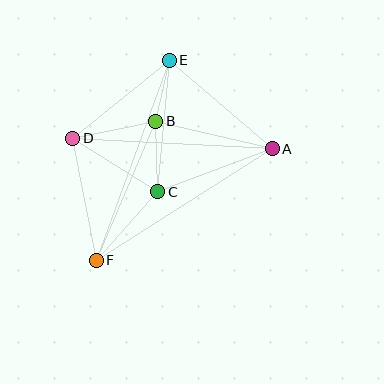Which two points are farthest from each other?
Points E and F are farthest from each other.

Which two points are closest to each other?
Points B and E are closest to each other.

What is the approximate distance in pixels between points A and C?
The distance between A and C is approximately 123 pixels.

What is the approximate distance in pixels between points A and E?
The distance between A and E is approximately 136 pixels.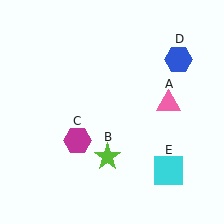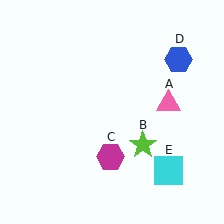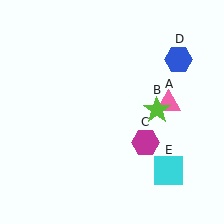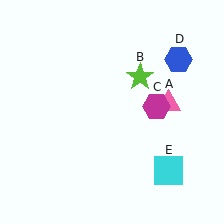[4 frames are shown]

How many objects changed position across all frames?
2 objects changed position: lime star (object B), magenta hexagon (object C).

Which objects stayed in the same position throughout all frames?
Pink triangle (object A) and blue hexagon (object D) and cyan square (object E) remained stationary.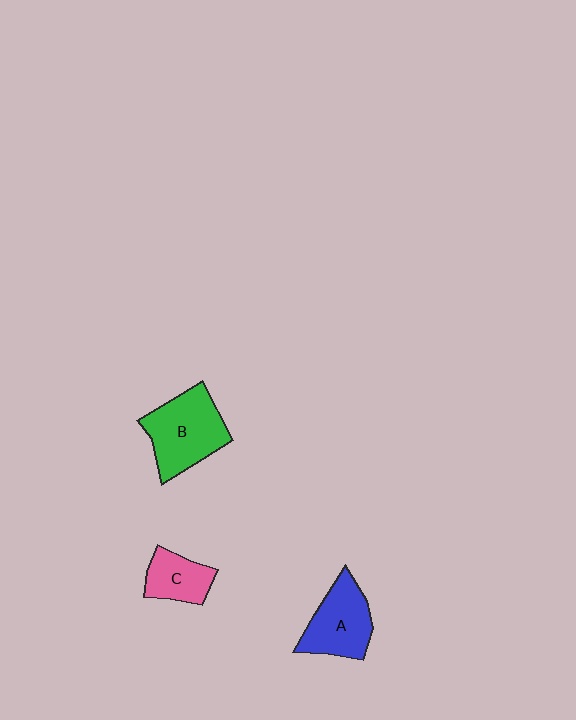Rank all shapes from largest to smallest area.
From largest to smallest: B (green), A (blue), C (pink).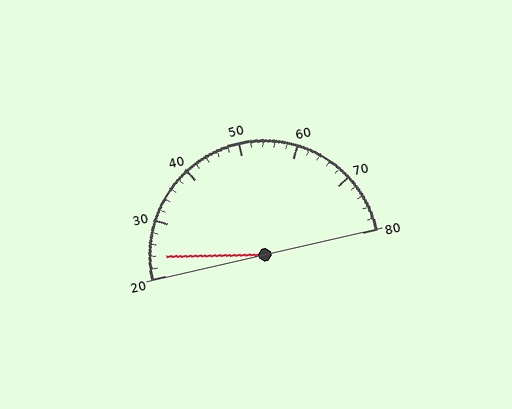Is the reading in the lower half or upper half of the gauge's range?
The reading is in the lower half of the range (20 to 80).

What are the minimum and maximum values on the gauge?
The gauge ranges from 20 to 80.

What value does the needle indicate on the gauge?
The needle indicates approximately 24.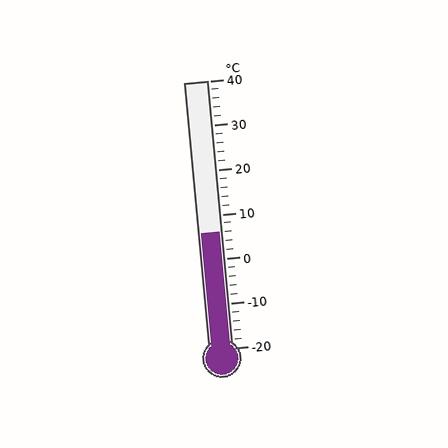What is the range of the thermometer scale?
The thermometer scale ranges from -20°C to 40°C.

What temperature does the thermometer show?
The thermometer shows approximately 6°C.